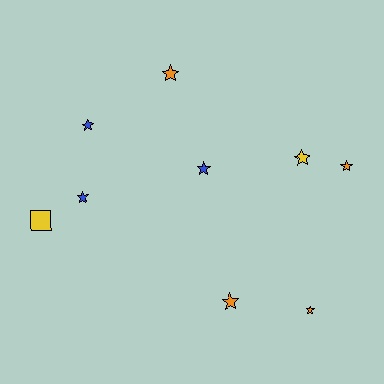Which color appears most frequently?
Orange, with 4 objects.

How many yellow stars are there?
There is 1 yellow star.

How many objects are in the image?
There are 9 objects.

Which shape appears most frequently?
Star, with 8 objects.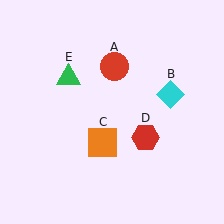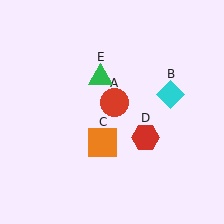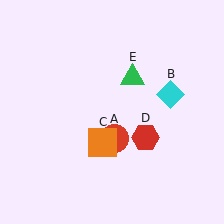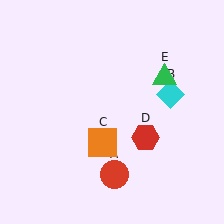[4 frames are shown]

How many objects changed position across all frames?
2 objects changed position: red circle (object A), green triangle (object E).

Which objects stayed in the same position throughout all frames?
Cyan diamond (object B) and orange square (object C) and red hexagon (object D) remained stationary.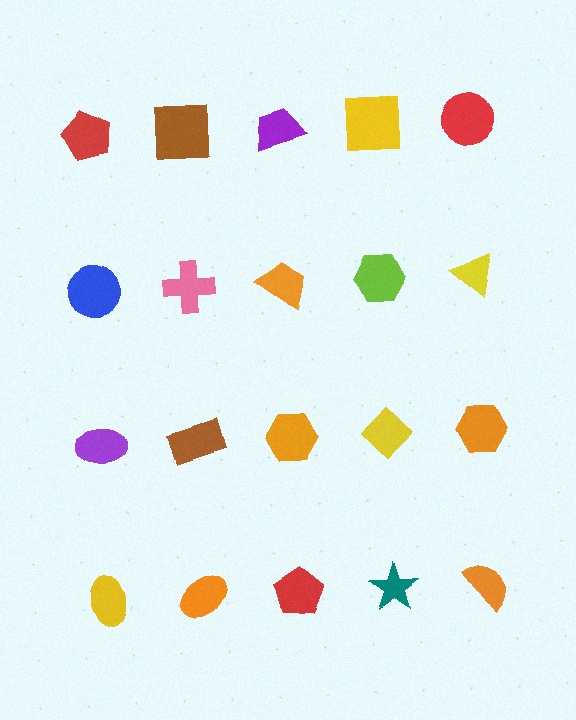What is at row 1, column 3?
A purple trapezoid.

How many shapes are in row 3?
5 shapes.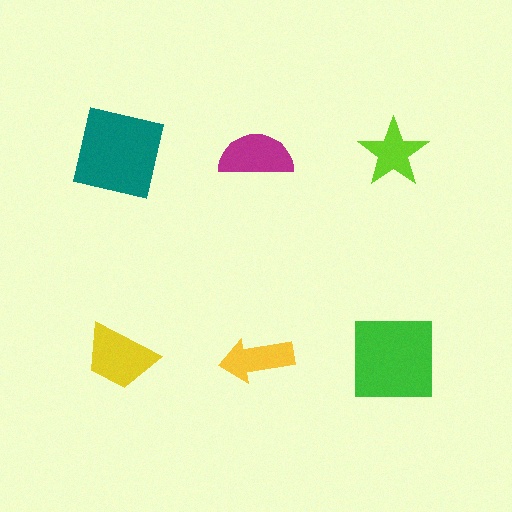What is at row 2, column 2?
A yellow arrow.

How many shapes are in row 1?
3 shapes.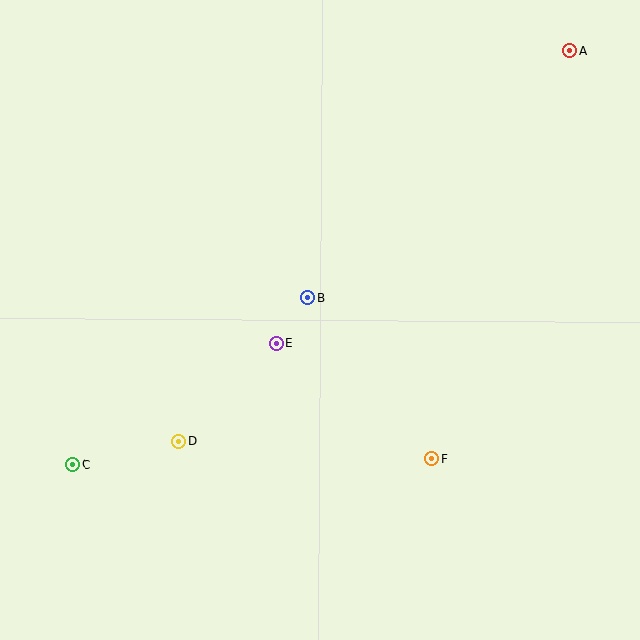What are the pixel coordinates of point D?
Point D is at (179, 442).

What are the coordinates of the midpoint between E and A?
The midpoint between E and A is at (423, 197).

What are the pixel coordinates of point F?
Point F is at (432, 458).